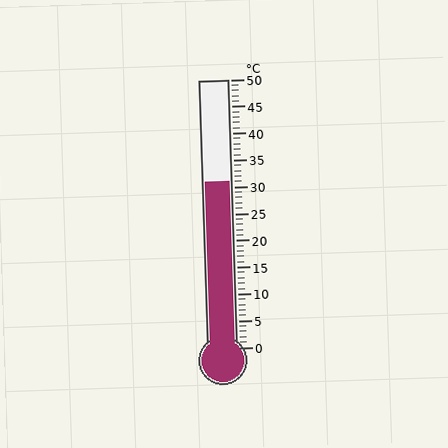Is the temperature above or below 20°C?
The temperature is above 20°C.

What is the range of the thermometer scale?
The thermometer scale ranges from 0°C to 50°C.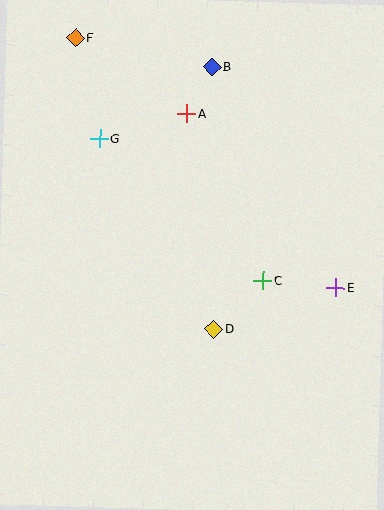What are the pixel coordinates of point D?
Point D is at (214, 329).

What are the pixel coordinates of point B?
Point B is at (212, 67).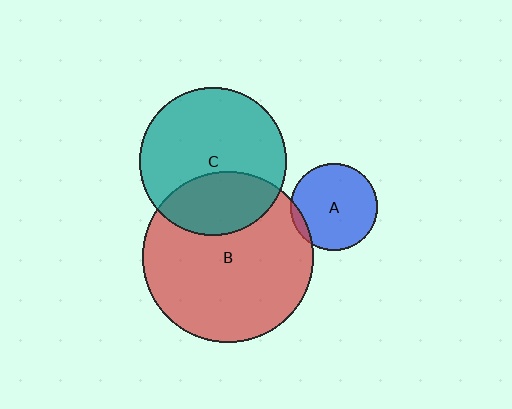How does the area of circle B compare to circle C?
Approximately 1.3 times.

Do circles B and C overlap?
Yes.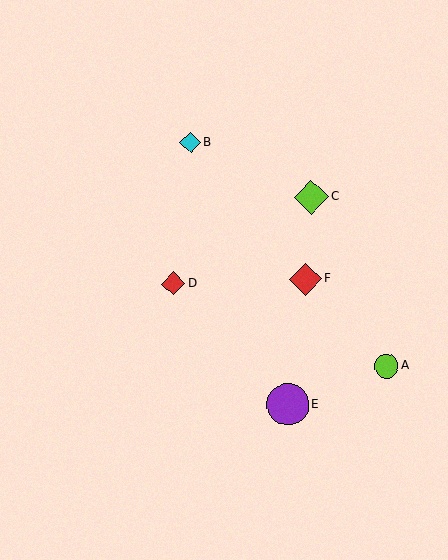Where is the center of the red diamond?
The center of the red diamond is at (305, 279).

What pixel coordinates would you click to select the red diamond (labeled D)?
Click at (173, 283) to select the red diamond D.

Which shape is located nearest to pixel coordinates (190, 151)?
The cyan diamond (labeled B) at (190, 143) is nearest to that location.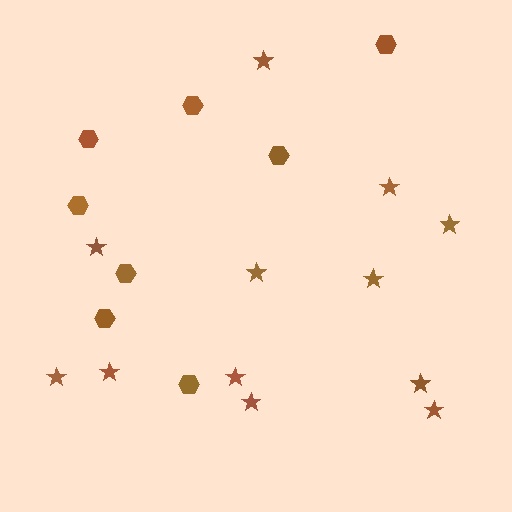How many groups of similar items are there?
There are 2 groups: one group of hexagons (8) and one group of stars (12).